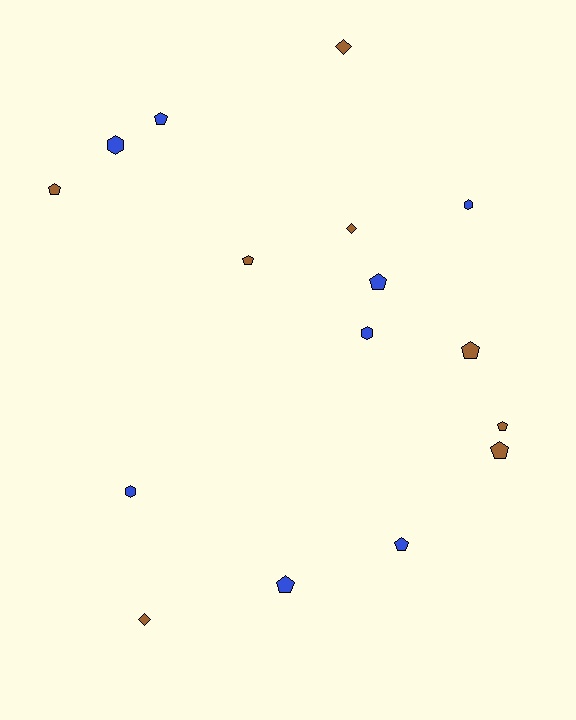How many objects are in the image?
There are 16 objects.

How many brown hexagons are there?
There are no brown hexagons.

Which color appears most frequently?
Blue, with 8 objects.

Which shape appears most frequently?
Pentagon, with 9 objects.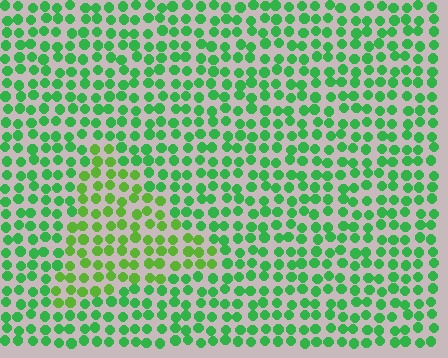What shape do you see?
I see a triangle.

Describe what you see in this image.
The image is filled with small green elements in a uniform arrangement. A triangle-shaped region is visible where the elements are tinted to a slightly different hue, forming a subtle color boundary.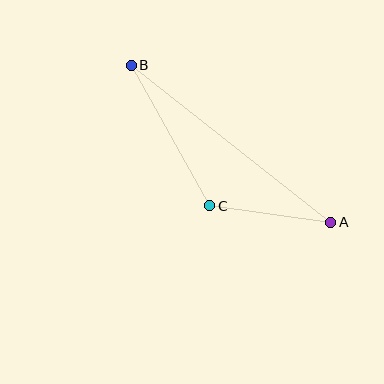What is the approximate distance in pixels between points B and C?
The distance between B and C is approximately 161 pixels.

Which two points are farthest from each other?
Points A and B are farthest from each other.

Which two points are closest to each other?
Points A and C are closest to each other.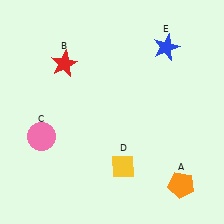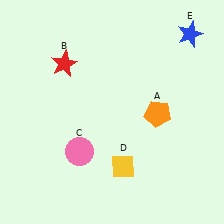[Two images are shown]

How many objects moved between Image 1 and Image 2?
3 objects moved between the two images.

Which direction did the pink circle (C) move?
The pink circle (C) moved right.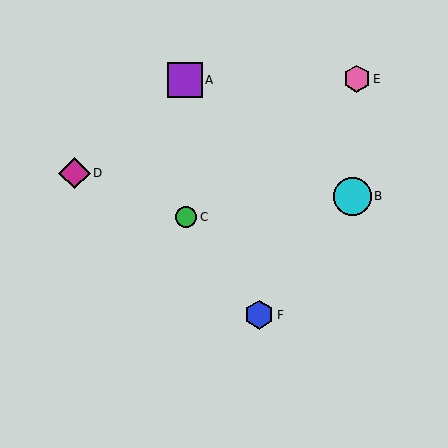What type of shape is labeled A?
Shape A is a purple square.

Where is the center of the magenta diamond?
The center of the magenta diamond is at (74, 173).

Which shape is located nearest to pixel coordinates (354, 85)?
The pink hexagon (labeled E) at (357, 79) is nearest to that location.